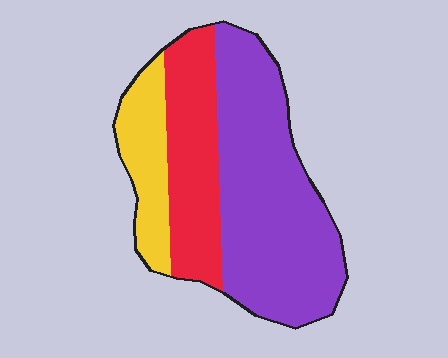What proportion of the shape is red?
Red covers 27% of the shape.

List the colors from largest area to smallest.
From largest to smallest: purple, red, yellow.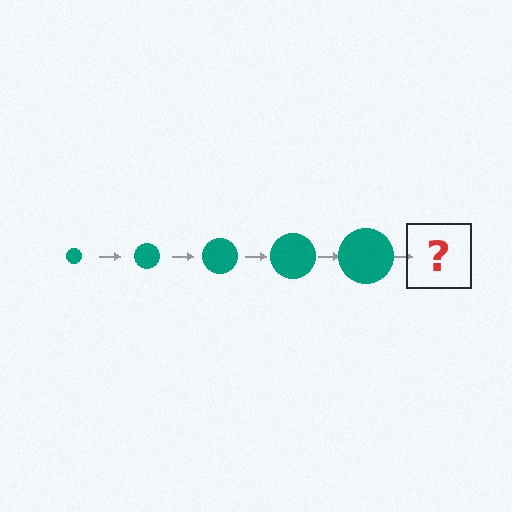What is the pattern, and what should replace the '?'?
The pattern is that the circle gets progressively larger each step. The '?' should be a teal circle, larger than the previous one.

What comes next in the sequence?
The next element should be a teal circle, larger than the previous one.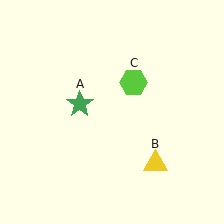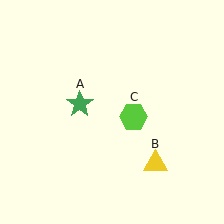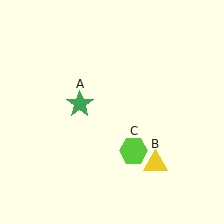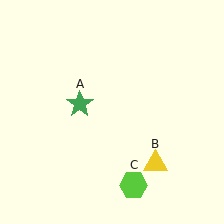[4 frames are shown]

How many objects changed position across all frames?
1 object changed position: lime hexagon (object C).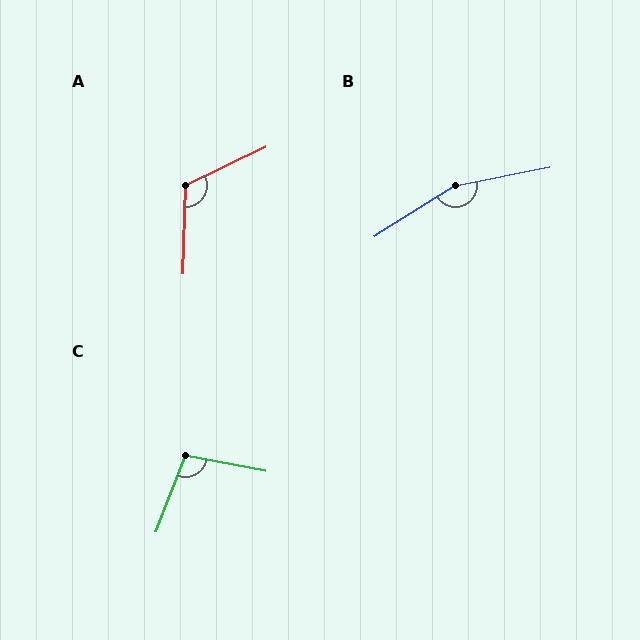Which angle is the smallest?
C, at approximately 100 degrees.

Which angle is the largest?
B, at approximately 159 degrees.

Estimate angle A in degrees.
Approximately 117 degrees.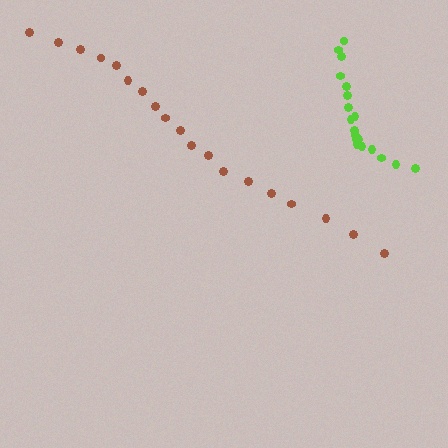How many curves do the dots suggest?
There are 2 distinct paths.